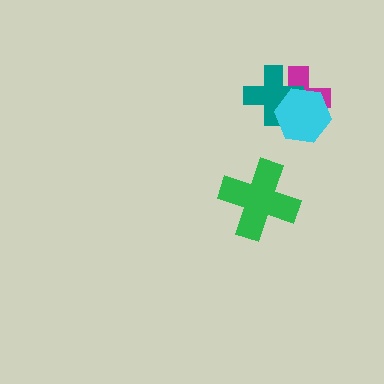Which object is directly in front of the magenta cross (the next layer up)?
The teal cross is directly in front of the magenta cross.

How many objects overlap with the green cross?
0 objects overlap with the green cross.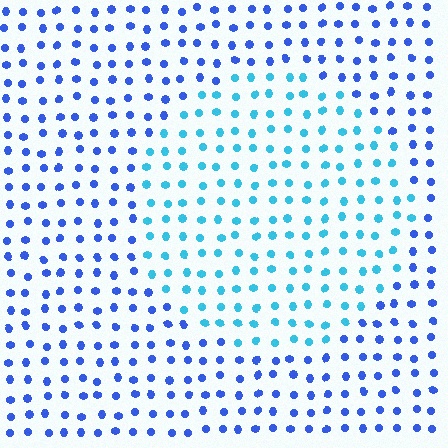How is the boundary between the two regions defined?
The boundary is defined purely by a slight shift in hue (about 36 degrees). Spacing, size, and orientation are identical on both sides.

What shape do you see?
I see a circle.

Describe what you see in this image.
The image is filled with small blue elements in a uniform arrangement. A circle-shaped region is visible where the elements are tinted to a slightly different hue, forming a subtle color boundary.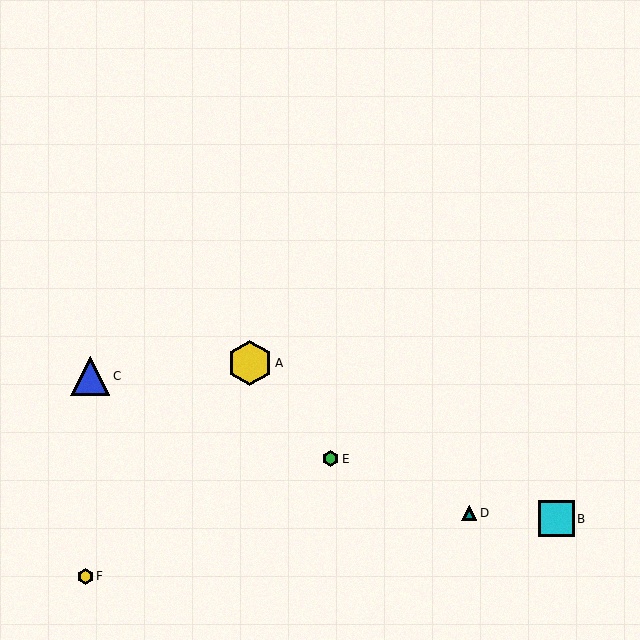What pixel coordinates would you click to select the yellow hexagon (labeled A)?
Click at (250, 363) to select the yellow hexagon A.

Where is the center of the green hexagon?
The center of the green hexagon is at (331, 459).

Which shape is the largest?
The yellow hexagon (labeled A) is the largest.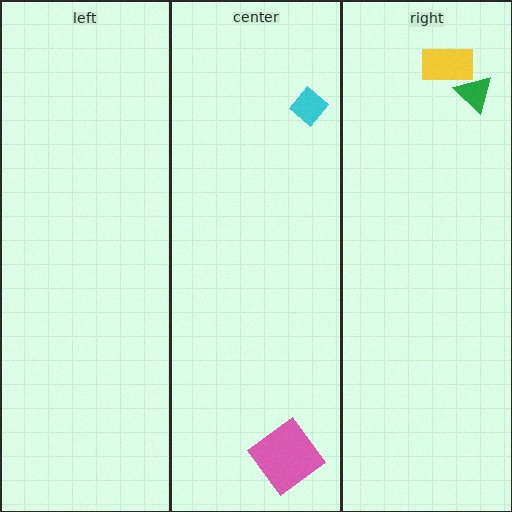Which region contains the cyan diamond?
The center region.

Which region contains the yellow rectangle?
The right region.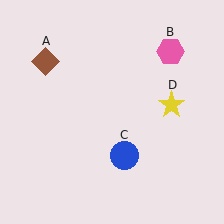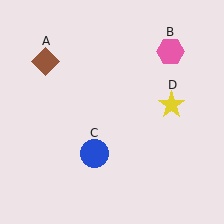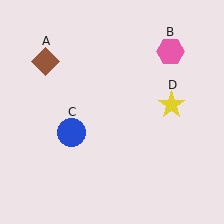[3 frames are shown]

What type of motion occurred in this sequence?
The blue circle (object C) rotated clockwise around the center of the scene.